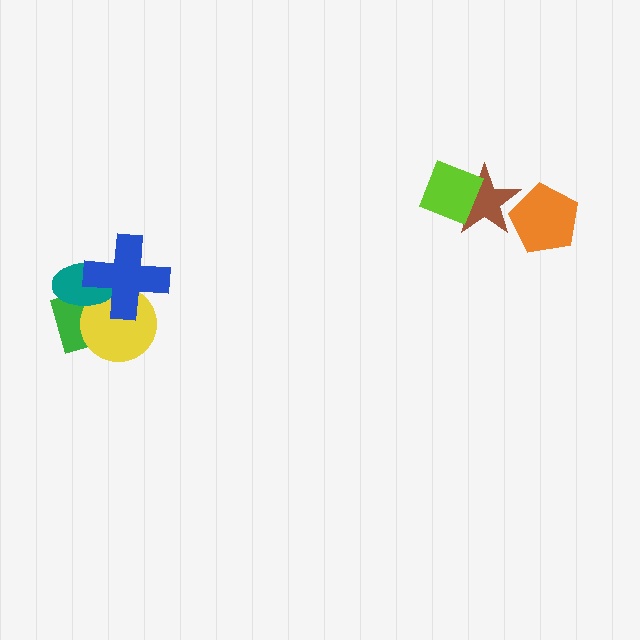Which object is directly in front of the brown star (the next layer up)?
The orange pentagon is directly in front of the brown star.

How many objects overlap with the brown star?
2 objects overlap with the brown star.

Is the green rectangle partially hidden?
Yes, it is partially covered by another shape.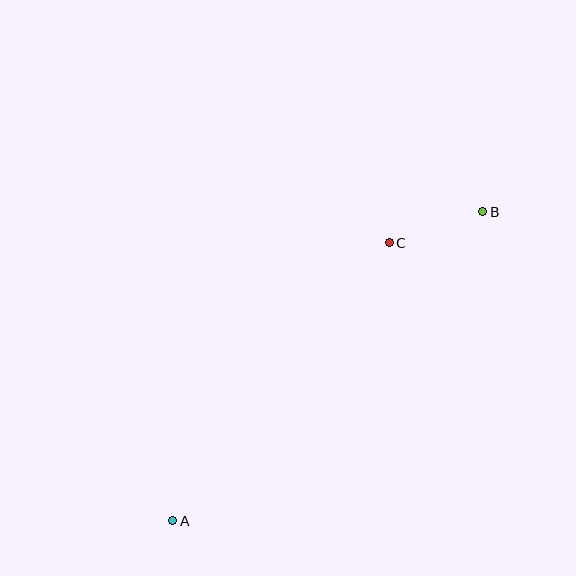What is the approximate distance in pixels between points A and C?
The distance between A and C is approximately 352 pixels.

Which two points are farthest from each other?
Points A and B are farthest from each other.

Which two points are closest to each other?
Points B and C are closest to each other.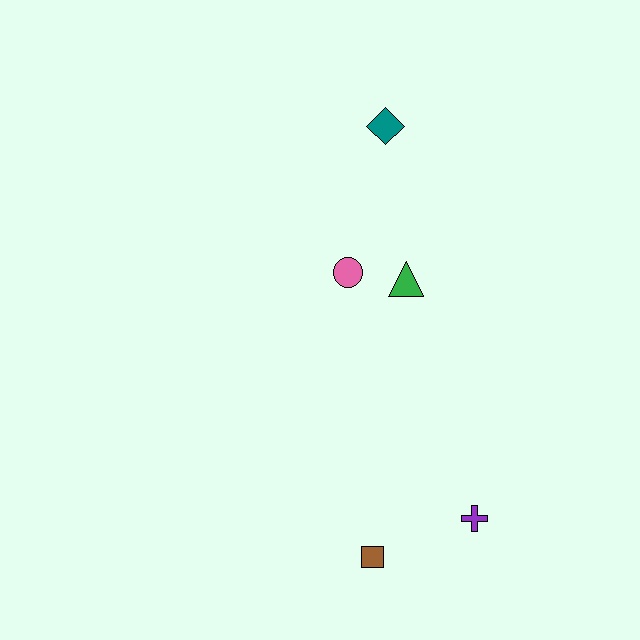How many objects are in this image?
There are 5 objects.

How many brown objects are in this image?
There is 1 brown object.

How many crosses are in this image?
There is 1 cross.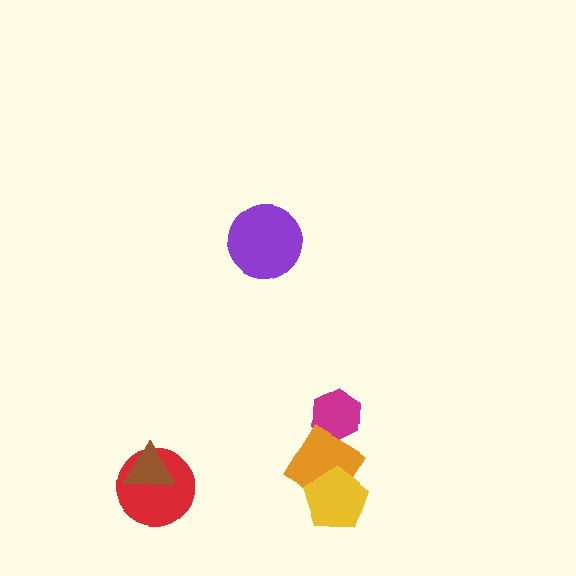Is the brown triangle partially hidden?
No, no other shape covers it.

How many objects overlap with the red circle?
1 object overlaps with the red circle.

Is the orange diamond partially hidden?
Yes, it is partially covered by another shape.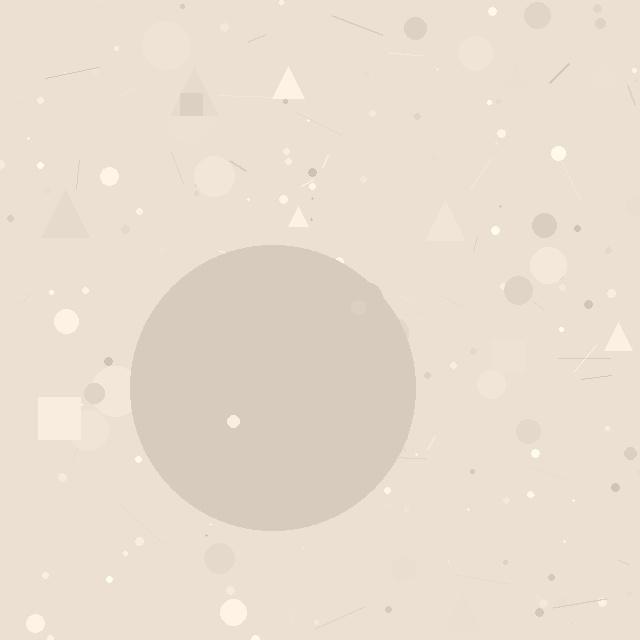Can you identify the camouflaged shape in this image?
The camouflaged shape is a circle.